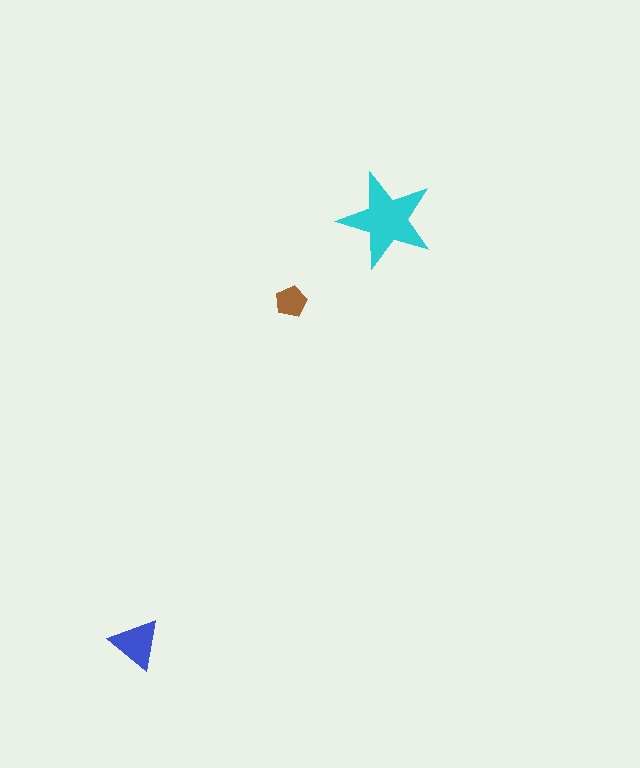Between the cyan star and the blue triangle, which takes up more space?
The cyan star.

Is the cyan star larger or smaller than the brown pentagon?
Larger.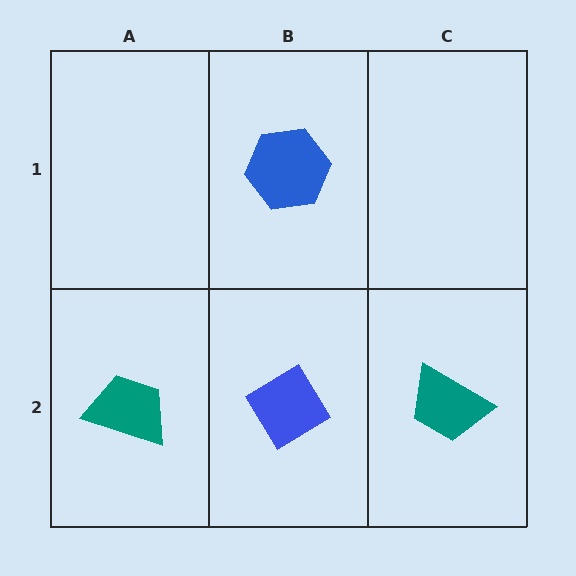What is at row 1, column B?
A blue hexagon.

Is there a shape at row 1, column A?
No, that cell is empty.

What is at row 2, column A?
A teal trapezoid.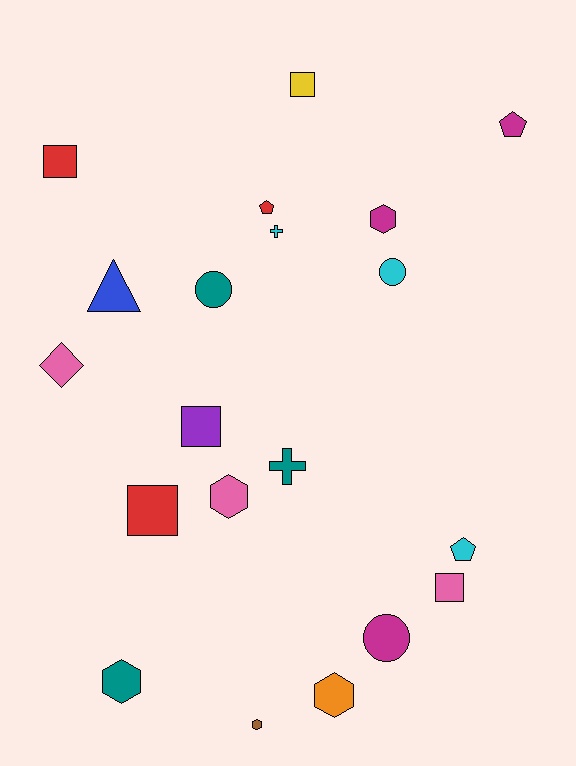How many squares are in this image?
There are 5 squares.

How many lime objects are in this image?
There are no lime objects.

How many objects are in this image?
There are 20 objects.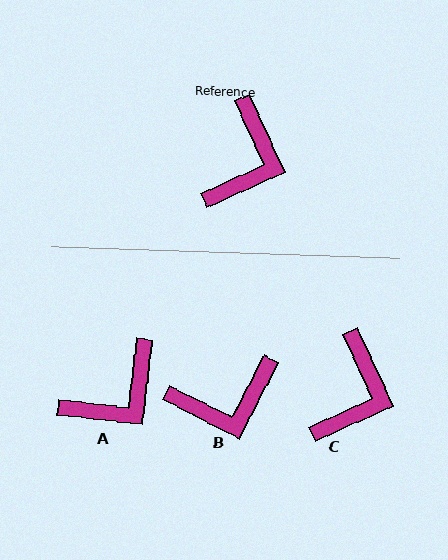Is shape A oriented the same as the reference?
No, it is off by about 31 degrees.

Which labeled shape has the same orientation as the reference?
C.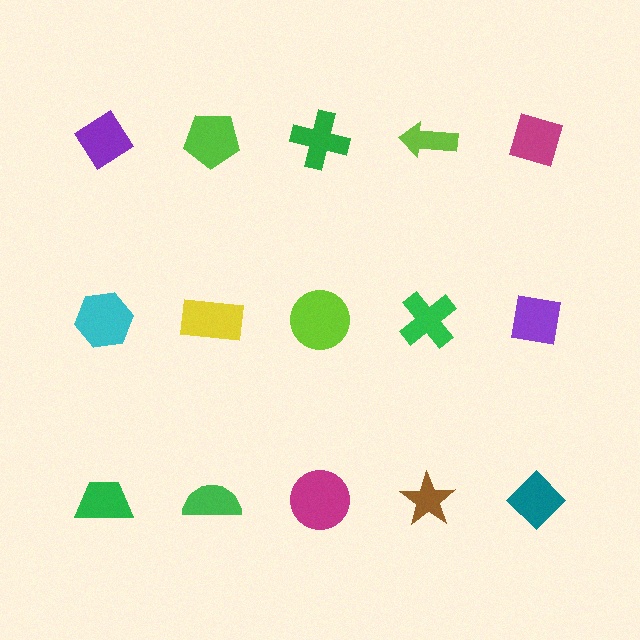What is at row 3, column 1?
A green trapezoid.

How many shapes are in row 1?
5 shapes.